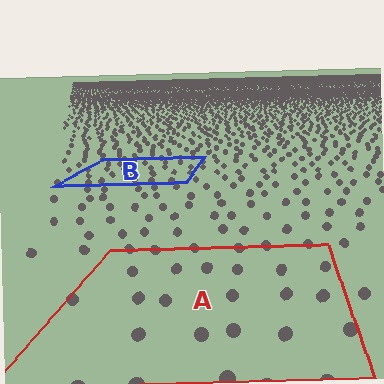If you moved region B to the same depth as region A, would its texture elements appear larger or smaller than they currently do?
They would appear larger. At a closer depth, the same texture elements are projected at a bigger on-screen size.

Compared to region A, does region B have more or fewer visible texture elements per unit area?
Region B has more texture elements per unit area — they are packed more densely because it is farther away.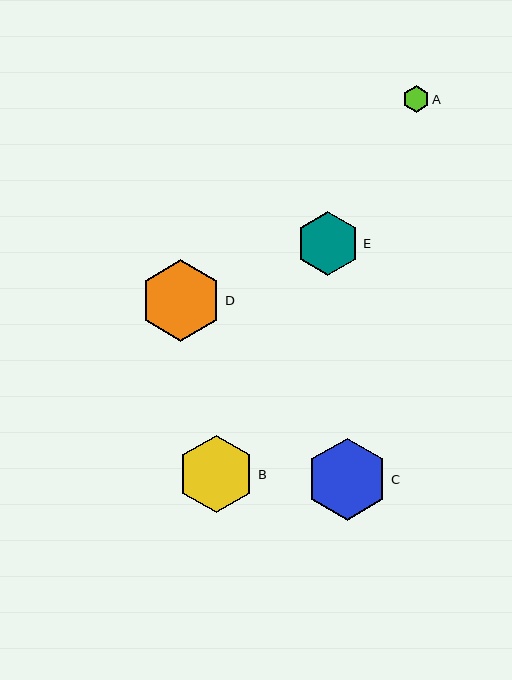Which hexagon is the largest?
Hexagon C is the largest with a size of approximately 82 pixels.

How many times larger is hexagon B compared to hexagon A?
Hexagon B is approximately 2.9 times the size of hexagon A.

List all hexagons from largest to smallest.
From largest to smallest: C, D, B, E, A.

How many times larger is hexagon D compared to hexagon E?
Hexagon D is approximately 1.3 times the size of hexagon E.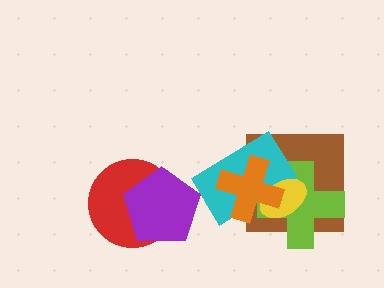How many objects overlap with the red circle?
1 object overlaps with the red circle.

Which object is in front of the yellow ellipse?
The orange cross is in front of the yellow ellipse.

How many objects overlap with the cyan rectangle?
4 objects overlap with the cyan rectangle.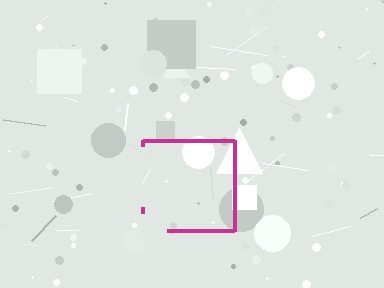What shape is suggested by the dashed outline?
The dashed outline suggests a square.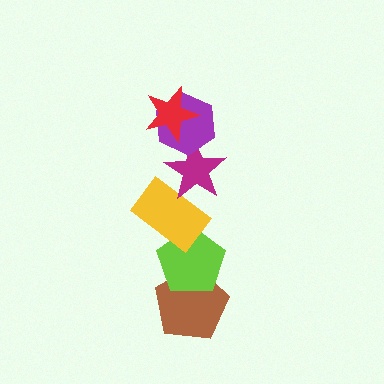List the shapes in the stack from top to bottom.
From top to bottom: the red star, the purple hexagon, the magenta star, the yellow rectangle, the lime pentagon, the brown pentagon.